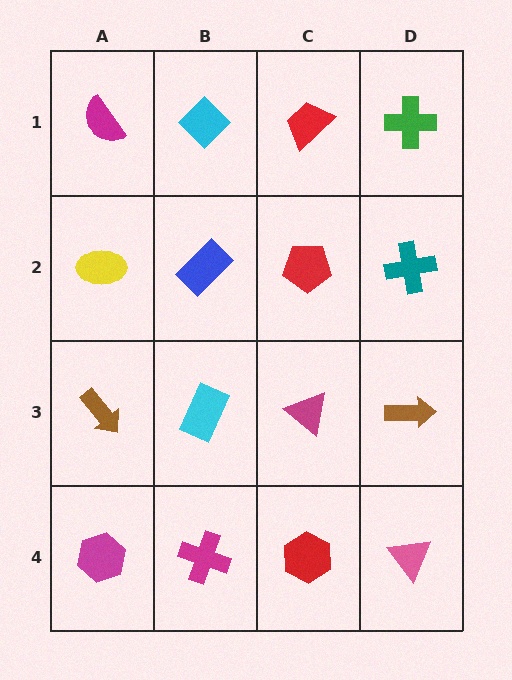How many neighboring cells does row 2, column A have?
3.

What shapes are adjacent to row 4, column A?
A brown arrow (row 3, column A), a magenta cross (row 4, column B).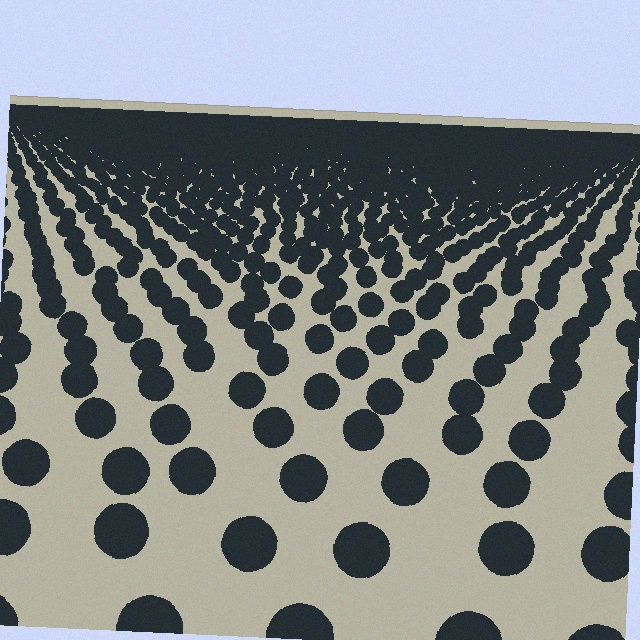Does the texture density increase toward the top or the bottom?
Density increases toward the top.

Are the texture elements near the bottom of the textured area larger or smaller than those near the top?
Larger. Near the bottom, elements are closer to the viewer and appear at a bigger on-screen size.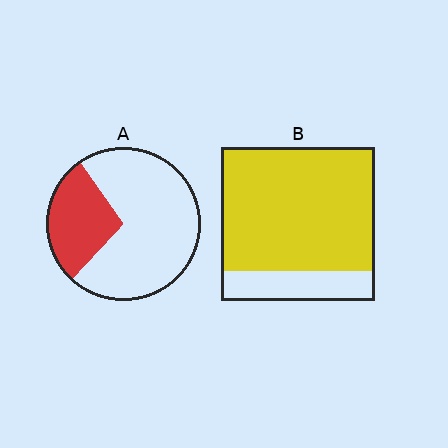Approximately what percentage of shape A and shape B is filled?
A is approximately 30% and B is approximately 80%.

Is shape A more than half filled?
No.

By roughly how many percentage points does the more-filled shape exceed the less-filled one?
By roughly 50 percentage points (B over A).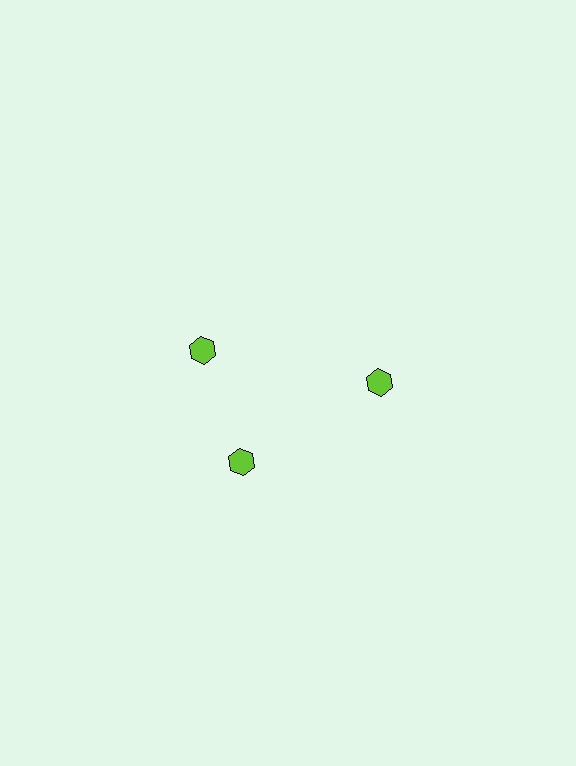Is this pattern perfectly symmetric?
No. The 3 lime hexagons are arranged in a ring, but one element near the 11 o'clock position is rotated out of alignment along the ring, breaking the 3-fold rotational symmetry.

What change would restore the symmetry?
The symmetry would be restored by rotating it back into even spacing with its neighbors so that all 3 hexagons sit at equal angles and equal distance from the center.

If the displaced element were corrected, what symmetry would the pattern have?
It would have 3-fold rotational symmetry — the pattern would map onto itself every 120 degrees.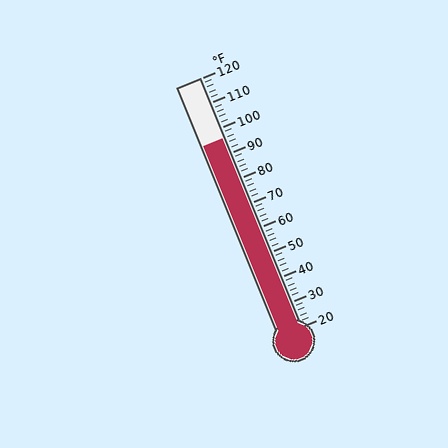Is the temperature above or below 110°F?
The temperature is below 110°F.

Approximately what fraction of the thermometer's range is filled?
The thermometer is filled to approximately 75% of its range.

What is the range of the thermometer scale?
The thermometer scale ranges from 20°F to 120°F.